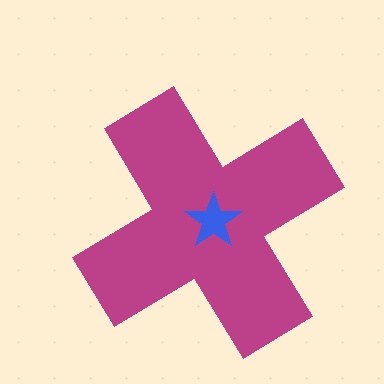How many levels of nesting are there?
2.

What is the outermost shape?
The magenta cross.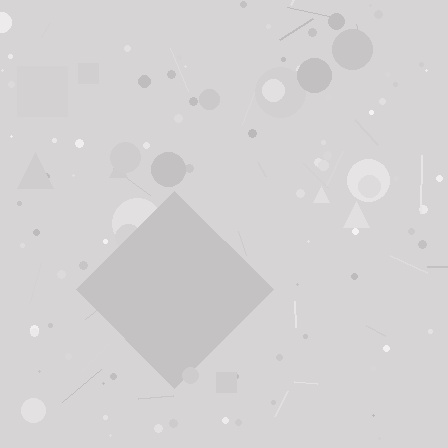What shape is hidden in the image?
A diamond is hidden in the image.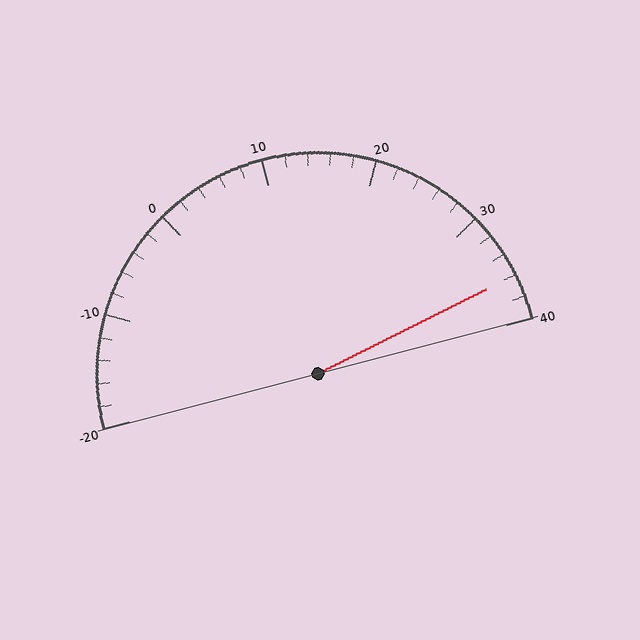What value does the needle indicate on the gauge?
The needle indicates approximately 36.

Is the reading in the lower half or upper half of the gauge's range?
The reading is in the upper half of the range (-20 to 40).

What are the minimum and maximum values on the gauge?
The gauge ranges from -20 to 40.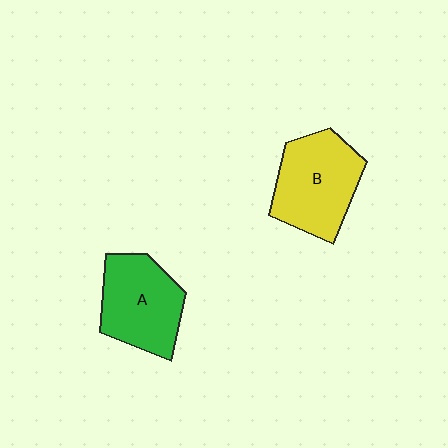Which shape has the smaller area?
Shape A (green).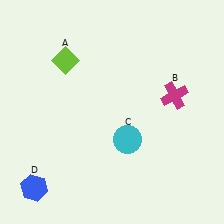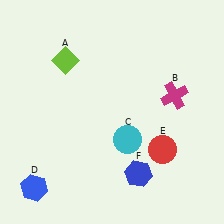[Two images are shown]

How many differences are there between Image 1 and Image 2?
There are 2 differences between the two images.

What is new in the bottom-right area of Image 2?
A blue hexagon (F) was added in the bottom-right area of Image 2.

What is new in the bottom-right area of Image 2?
A red circle (E) was added in the bottom-right area of Image 2.